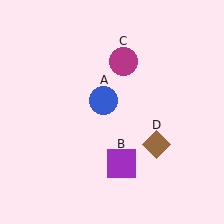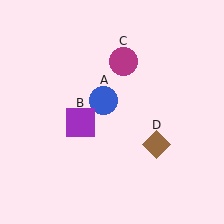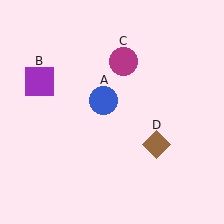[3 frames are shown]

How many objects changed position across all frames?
1 object changed position: purple square (object B).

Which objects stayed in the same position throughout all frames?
Blue circle (object A) and magenta circle (object C) and brown diamond (object D) remained stationary.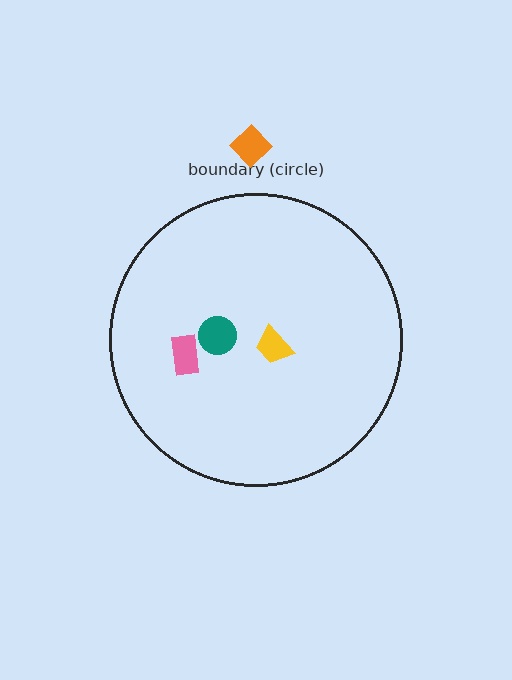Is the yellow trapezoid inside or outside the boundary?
Inside.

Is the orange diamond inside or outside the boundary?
Outside.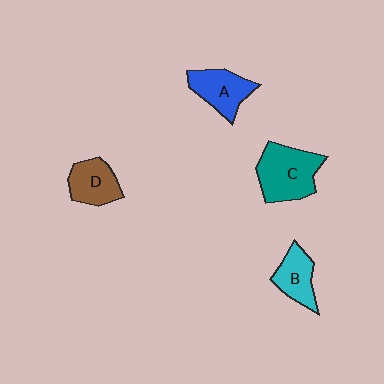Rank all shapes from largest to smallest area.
From largest to smallest: C (teal), A (blue), D (brown), B (cyan).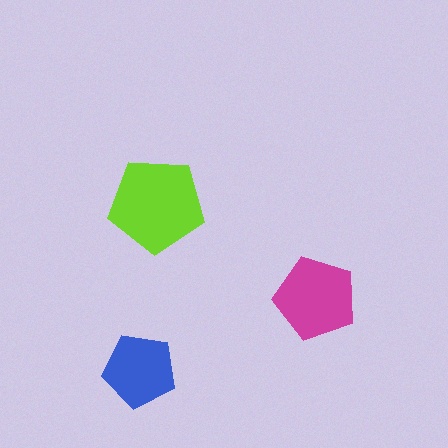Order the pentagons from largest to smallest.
the lime one, the magenta one, the blue one.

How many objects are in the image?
There are 3 objects in the image.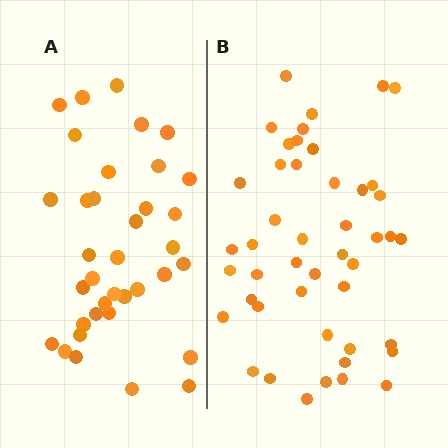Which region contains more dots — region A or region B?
Region B (the right region) has more dots.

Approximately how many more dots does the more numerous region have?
Region B has roughly 10 or so more dots than region A.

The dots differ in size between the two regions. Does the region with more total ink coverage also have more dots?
No. Region A has more total ink coverage because its dots are larger, but region B actually contains more individual dots. Total area can be misleading — the number of items is what matters here.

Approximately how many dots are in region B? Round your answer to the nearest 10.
About 50 dots. (The exact count is 46, which rounds to 50.)